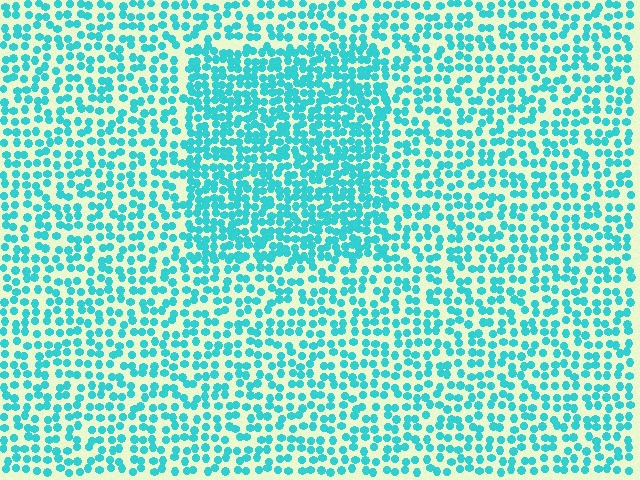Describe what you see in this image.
The image contains small cyan elements arranged at two different densities. A rectangle-shaped region is visible where the elements are more densely packed than the surrounding area.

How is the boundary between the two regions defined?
The boundary is defined by a change in element density (approximately 1.7x ratio). All elements are the same color, size, and shape.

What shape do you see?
I see a rectangle.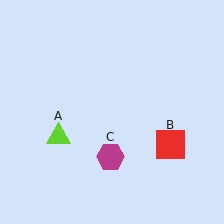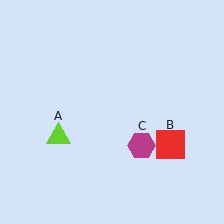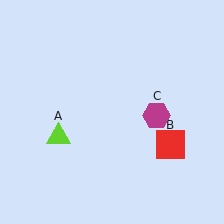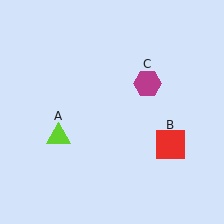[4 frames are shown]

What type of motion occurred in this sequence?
The magenta hexagon (object C) rotated counterclockwise around the center of the scene.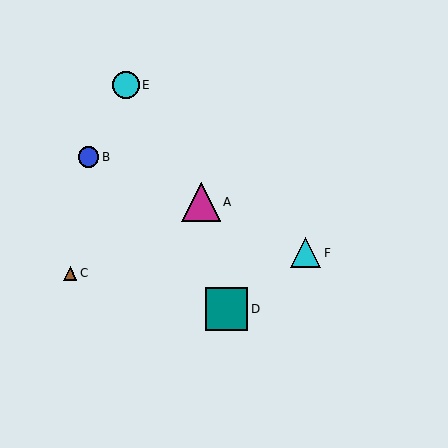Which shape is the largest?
The teal square (labeled D) is the largest.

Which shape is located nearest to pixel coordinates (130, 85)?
The cyan circle (labeled E) at (126, 85) is nearest to that location.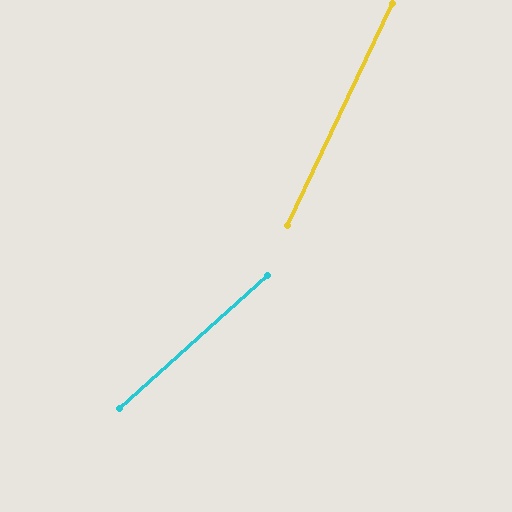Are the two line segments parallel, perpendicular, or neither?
Neither parallel nor perpendicular — they differ by about 22°.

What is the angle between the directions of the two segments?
Approximately 22 degrees.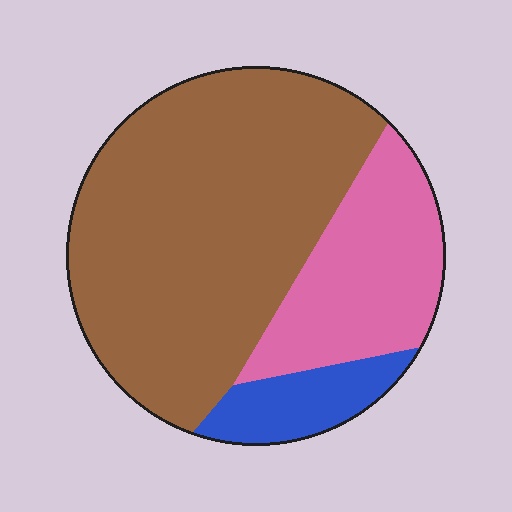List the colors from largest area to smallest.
From largest to smallest: brown, pink, blue.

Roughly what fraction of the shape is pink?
Pink takes up between a sixth and a third of the shape.